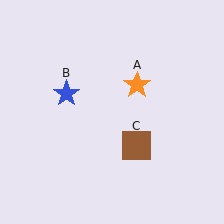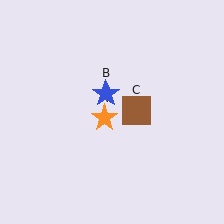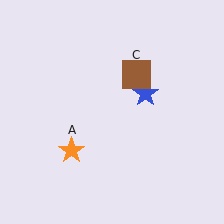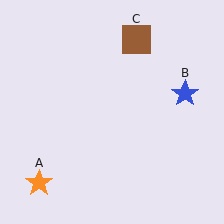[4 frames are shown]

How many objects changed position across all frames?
3 objects changed position: orange star (object A), blue star (object B), brown square (object C).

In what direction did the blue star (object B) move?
The blue star (object B) moved right.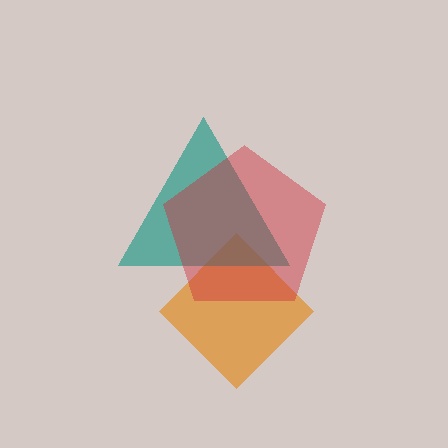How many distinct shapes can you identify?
There are 3 distinct shapes: an orange diamond, a teal triangle, a red pentagon.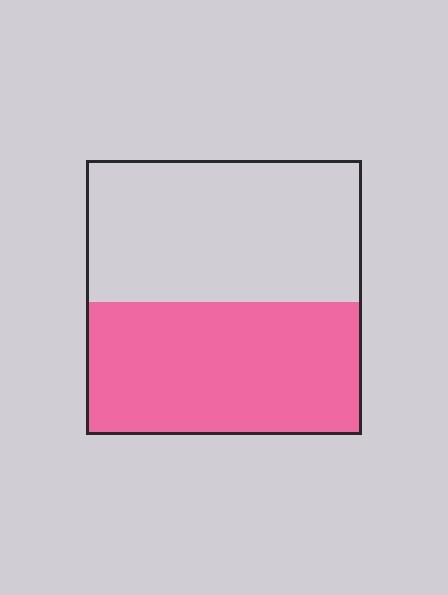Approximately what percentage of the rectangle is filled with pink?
Approximately 50%.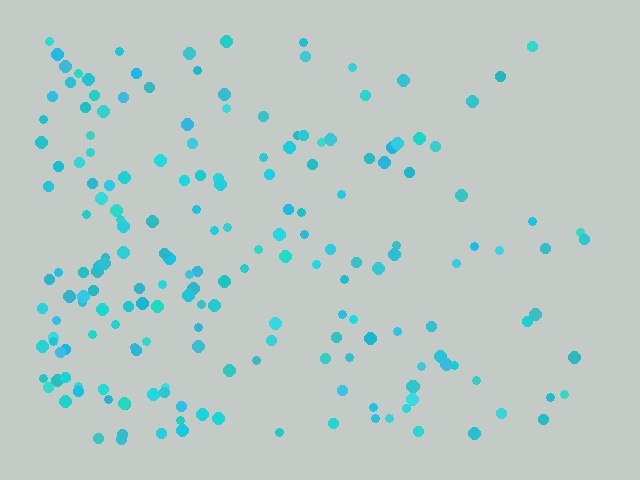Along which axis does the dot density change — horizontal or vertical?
Horizontal.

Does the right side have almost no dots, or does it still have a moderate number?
Still a moderate number, just noticeably fewer than the left.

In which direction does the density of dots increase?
From right to left, with the left side densest.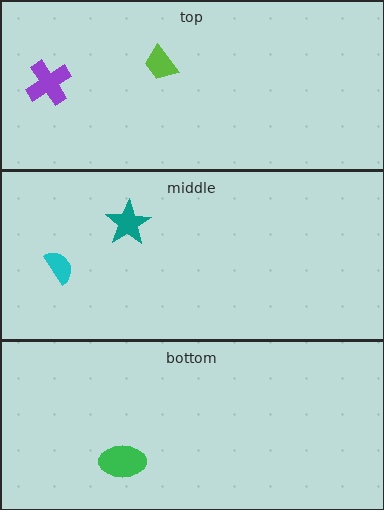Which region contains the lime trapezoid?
The top region.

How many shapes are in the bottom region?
1.